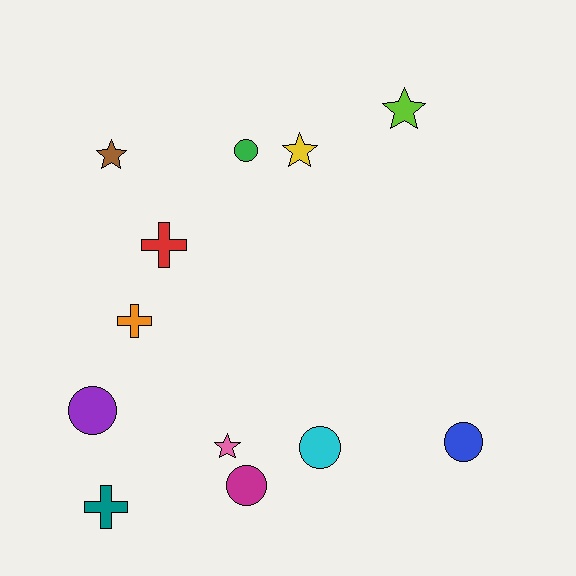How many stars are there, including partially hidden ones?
There are 4 stars.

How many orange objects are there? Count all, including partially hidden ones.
There is 1 orange object.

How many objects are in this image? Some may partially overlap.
There are 12 objects.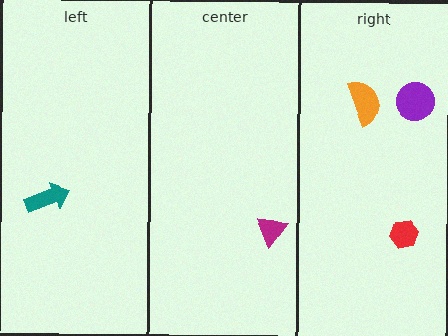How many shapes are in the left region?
1.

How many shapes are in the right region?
3.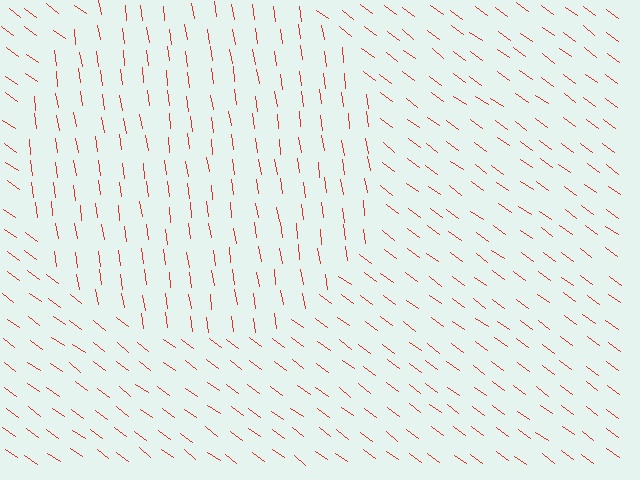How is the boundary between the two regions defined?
The boundary is defined purely by a change in line orientation (approximately 45 degrees difference). All lines are the same color and thickness.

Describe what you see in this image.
The image is filled with small red line segments. A circle region in the image has lines oriented differently from the surrounding lines, creating a visible texture boundary.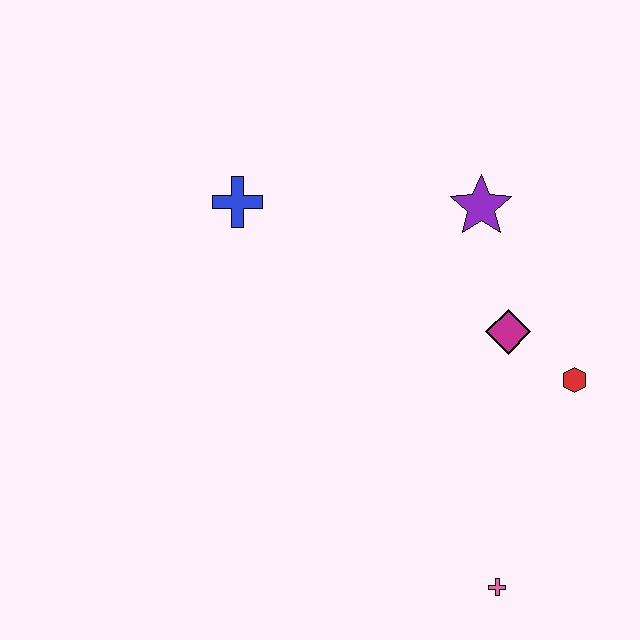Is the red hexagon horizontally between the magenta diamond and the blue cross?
No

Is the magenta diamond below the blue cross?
Yes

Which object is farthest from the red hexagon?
The blue cross is farthest from the red hexagon.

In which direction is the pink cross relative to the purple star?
The pink cross is below the purple star.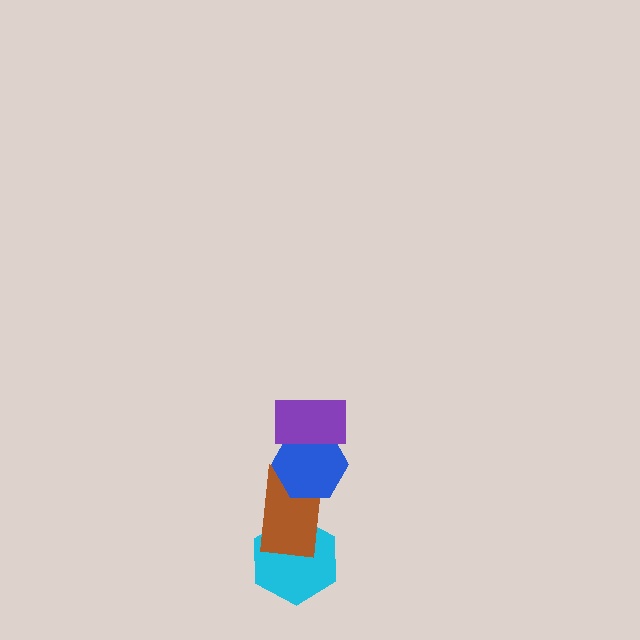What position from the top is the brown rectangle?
The brown rectangle is 3rd from the top.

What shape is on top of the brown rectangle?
The blue hexagon is on top of the brown rectangle.